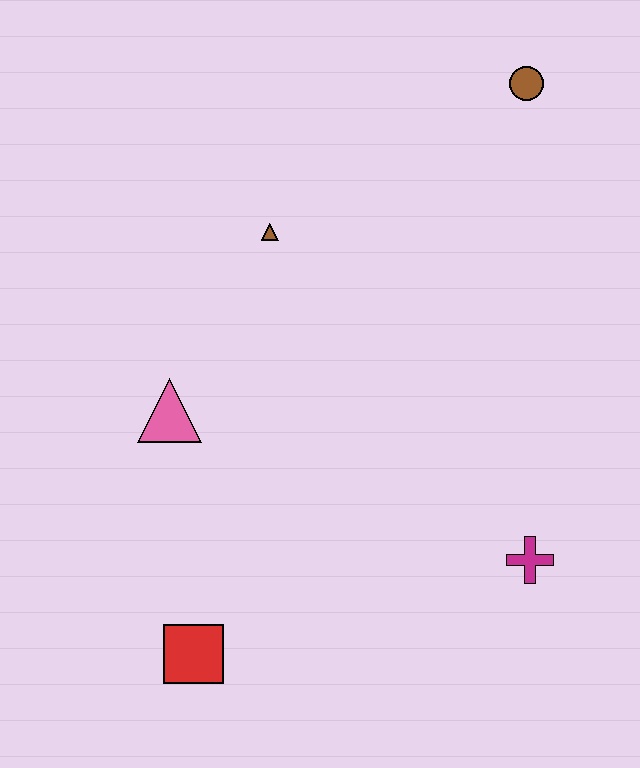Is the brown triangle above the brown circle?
No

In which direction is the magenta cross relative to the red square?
The magenta cross is to the right of the red square.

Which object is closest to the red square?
The pink triangle is closest to the red square.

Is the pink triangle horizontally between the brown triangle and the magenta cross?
No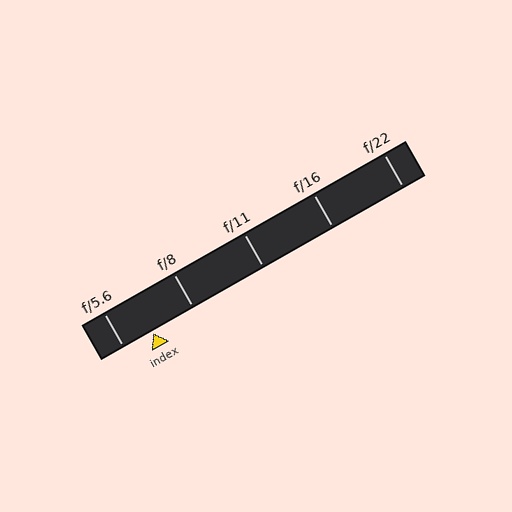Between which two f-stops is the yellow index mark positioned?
The index mark is between f/5.6 and f/8.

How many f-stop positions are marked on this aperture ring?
There are 5 f-stop positions marked.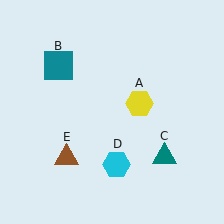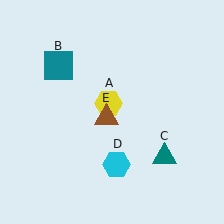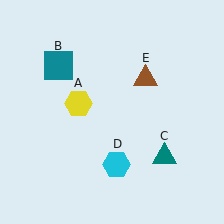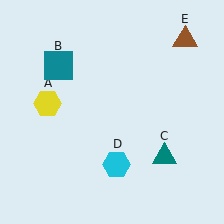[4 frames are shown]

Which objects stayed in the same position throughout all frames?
Teal square (object B) and teal triangle (object C) and cyan hexagon (object D) remained stationary.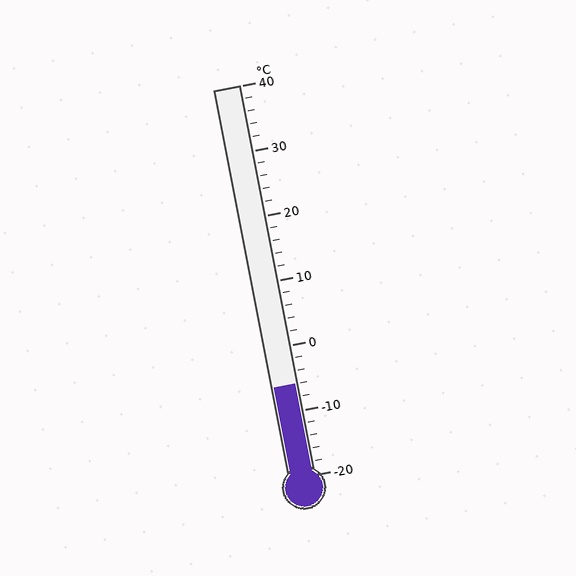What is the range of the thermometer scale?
The thermometer scale ranges from -20°C to 40°C.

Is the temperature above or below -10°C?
The temperature is above -10°C.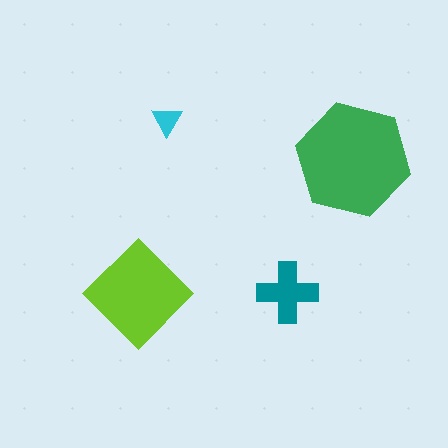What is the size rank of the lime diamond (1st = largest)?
2nd.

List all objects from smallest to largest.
The cyan triangle, the teal cross, the lime diamond, the green hexagon.